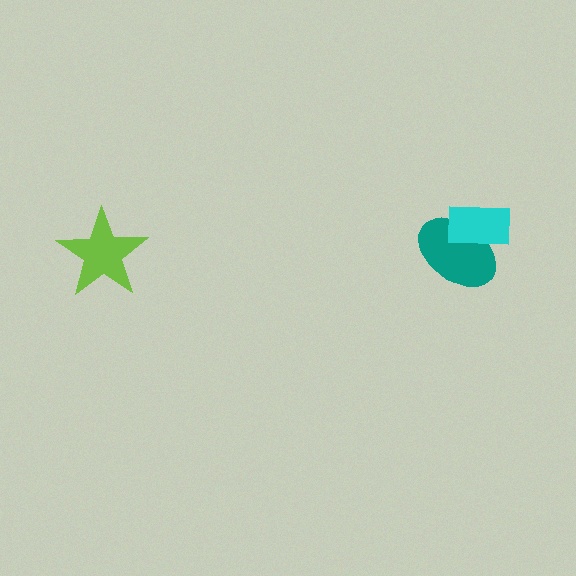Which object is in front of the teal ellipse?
The cyan rectangle is in front of the teal ellipse.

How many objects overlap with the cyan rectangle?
1 object overlaps with the cyan rectangle.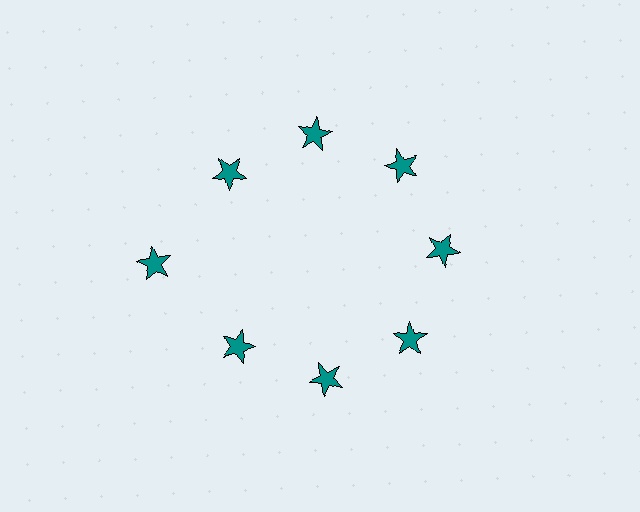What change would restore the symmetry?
The symmetry would be restored by moving it inward, back onto the ring so that all 8 stars sit at equal angles and equal distance from the center.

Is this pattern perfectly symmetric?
No. The 8 teal stars are arranged in a ring, but one element near the 9 o'clock position is pushed outward from the center, breaking the 8-fold rotational symmetry.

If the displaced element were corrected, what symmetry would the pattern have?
It would have 8-fold rotational symmetry — the pattern would map onto itself every 45 degrees.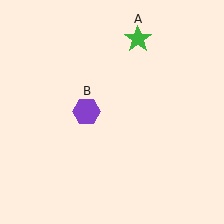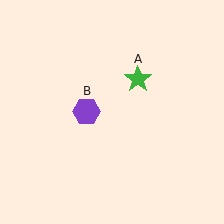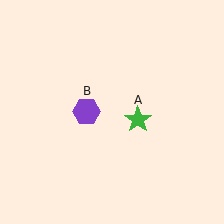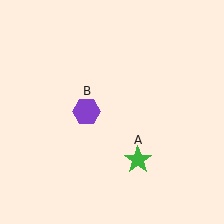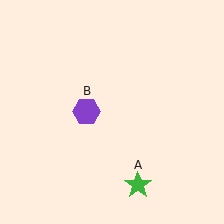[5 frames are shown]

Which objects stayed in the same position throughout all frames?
Purple hexagon (object B) remained stationary.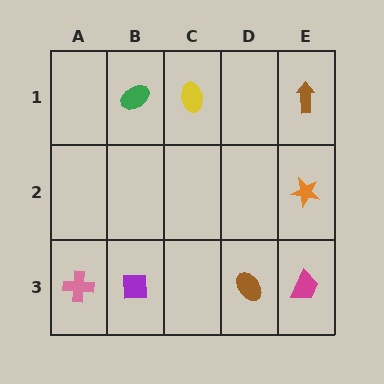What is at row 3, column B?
A purple square.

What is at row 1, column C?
A yellow ellipse.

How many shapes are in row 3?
4 shapes.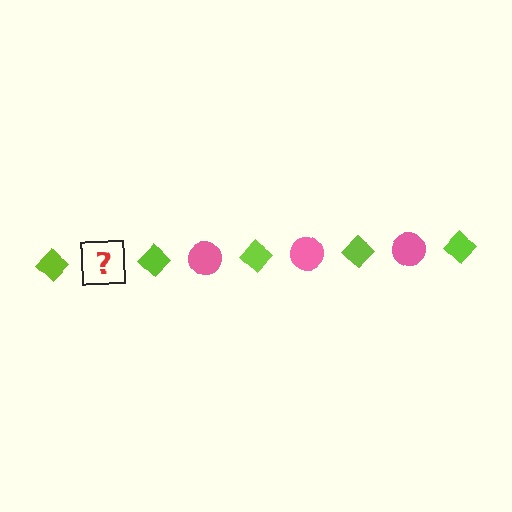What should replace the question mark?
The question mark should be replaced with a pink circle.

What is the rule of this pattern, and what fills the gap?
The rule is that the pattern alternates between lime diamond and pink circle. The gap should be filled with a pink circle.